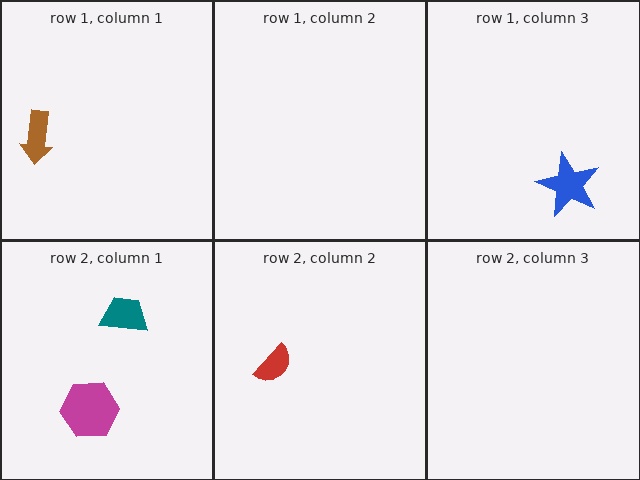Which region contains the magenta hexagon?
The row 2, column 1 region.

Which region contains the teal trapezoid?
The row 2, column 1 region.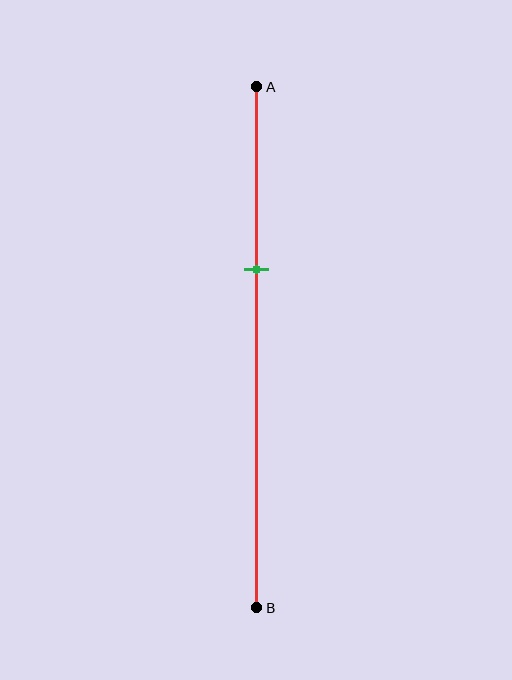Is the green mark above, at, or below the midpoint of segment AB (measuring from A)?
The green mark is above the midpoint of segment AB.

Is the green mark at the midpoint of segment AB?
No, the mark is at about 35% from A, not at the 50% midpoint.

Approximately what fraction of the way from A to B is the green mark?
The green mark is approximately 35% of the way from A to B.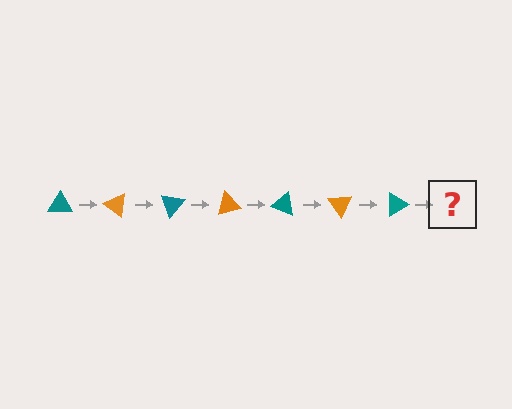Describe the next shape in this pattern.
It should be an orange triangle, rotated 245 degrees from the start.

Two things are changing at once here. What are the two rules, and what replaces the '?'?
The two rules are that it rotates 35 degrees each step and the color cycles through teal and orange. The '?' should be an orange triangle, rotated 245 degrees from the start.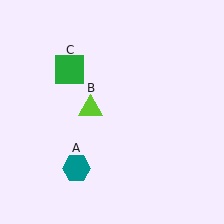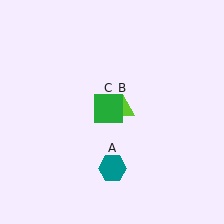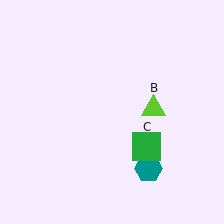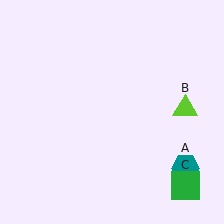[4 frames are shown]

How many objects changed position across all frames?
3 objects changed position: teal hexagon (object A), lime triangle (object B), green square (object C).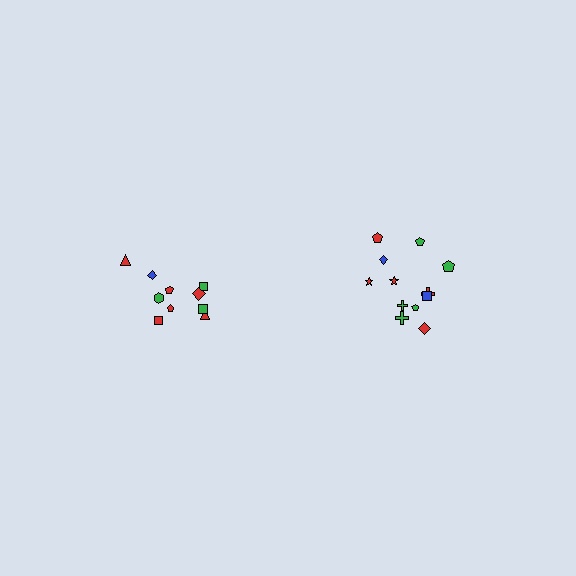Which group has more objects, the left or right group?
The right group.